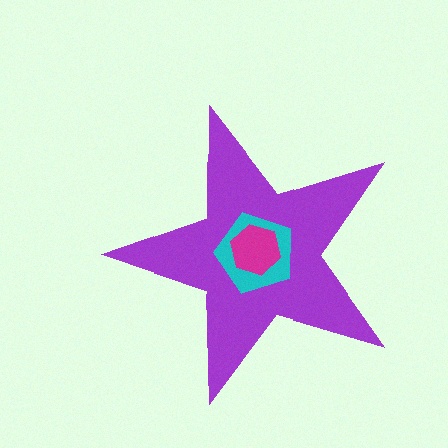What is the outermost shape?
The purple star.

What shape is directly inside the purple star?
The cyan pentagon.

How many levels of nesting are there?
3.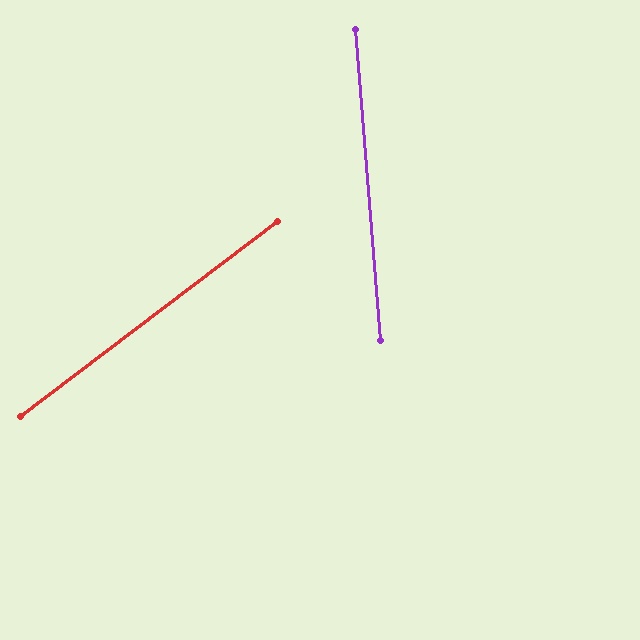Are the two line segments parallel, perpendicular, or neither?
Neither parallel nor perpendicular — they differ by about 57°.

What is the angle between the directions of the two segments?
Approximately 57 degrees.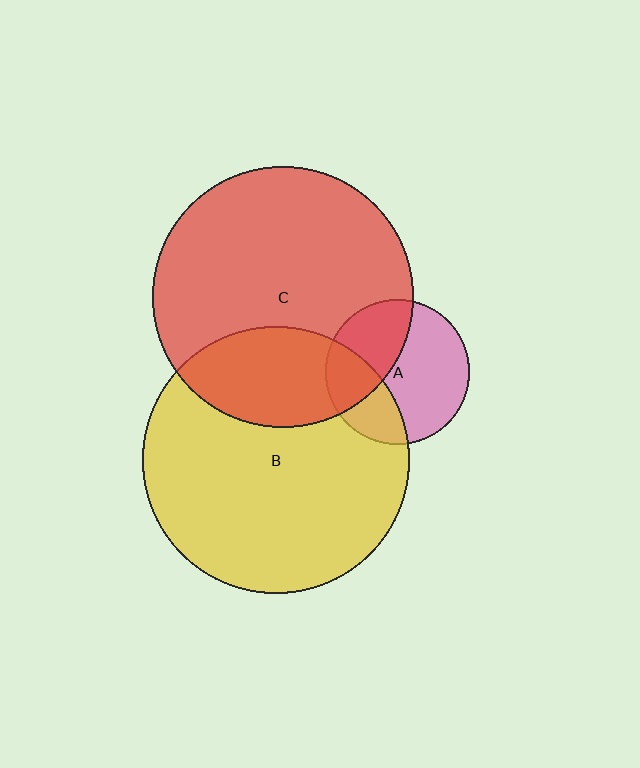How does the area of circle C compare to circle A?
Approximately 3.3 times.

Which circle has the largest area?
Circle B (yellow).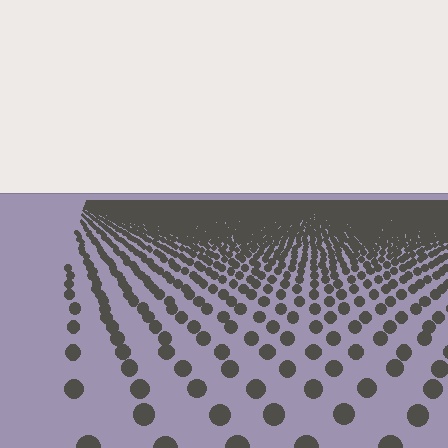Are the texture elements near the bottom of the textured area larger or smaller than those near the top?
Larger. Near the bottom, elements are closer to the viewer and appear at a bigger on-screen size.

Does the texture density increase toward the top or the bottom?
Density increases toward the top.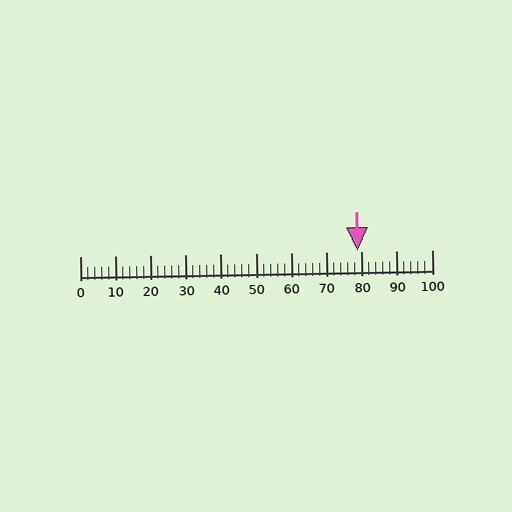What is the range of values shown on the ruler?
The ruler shows values from 0 to 100.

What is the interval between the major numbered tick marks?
The major tick marks are spaced 10 units apart.